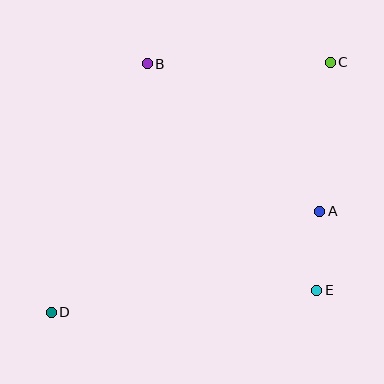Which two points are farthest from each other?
Points C and D are farthest from each other.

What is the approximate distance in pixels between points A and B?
The distance between A and B is approximately 227 pixels.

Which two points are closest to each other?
Points A and E are closest to each other.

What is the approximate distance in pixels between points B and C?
The distance between B and C is approximately 183 pixels.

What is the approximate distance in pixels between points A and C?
The distance between A and C is approximately 149 pixels.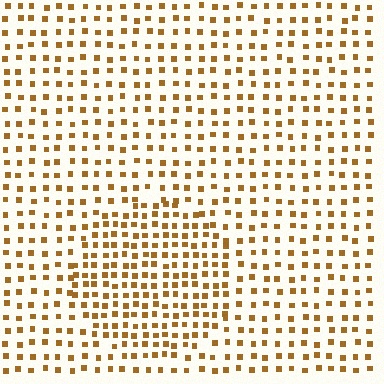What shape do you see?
I see a circle.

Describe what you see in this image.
The image contains small brown elements arranged at two different densities. A circle-shaped region is visible where the elements are more densely packed than the surrounding area.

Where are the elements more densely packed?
The elements are more densely packed inside the circle boundary.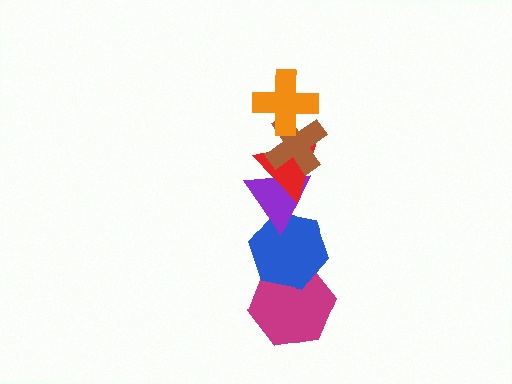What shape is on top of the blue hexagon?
The purple triangle is on top of the blue hexagon.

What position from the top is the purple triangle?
The purple triangle is 4th from the top.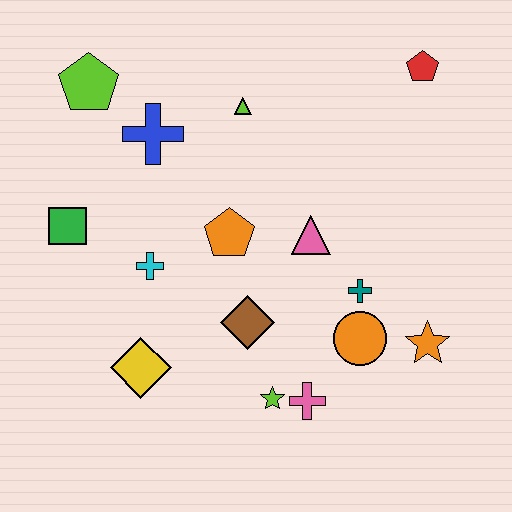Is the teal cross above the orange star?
Yes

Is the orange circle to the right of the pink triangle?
Yes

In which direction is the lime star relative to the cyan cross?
The lime star is below the cyan cross.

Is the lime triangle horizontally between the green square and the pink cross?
Yes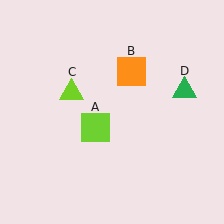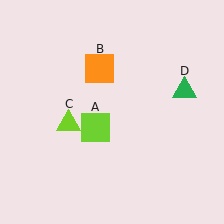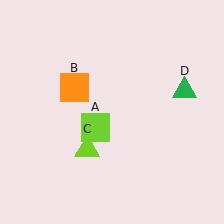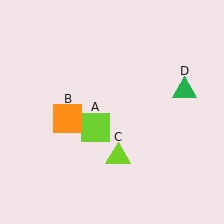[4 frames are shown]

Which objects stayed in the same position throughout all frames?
Lime square (object A) and green triangle (object D) remained stationary.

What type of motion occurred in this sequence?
The orange square (object B), lime triangle (object C) rotated counterclockwise around the center of the scene.